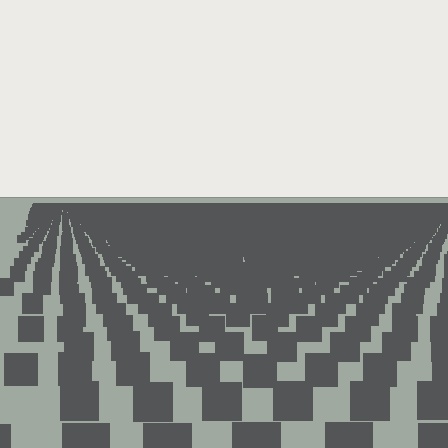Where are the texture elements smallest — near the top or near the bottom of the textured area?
Near the top.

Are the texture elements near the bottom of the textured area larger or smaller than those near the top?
Larger. Near the bottom, elements are closer to the viewer and appear at a bigger on-screen size.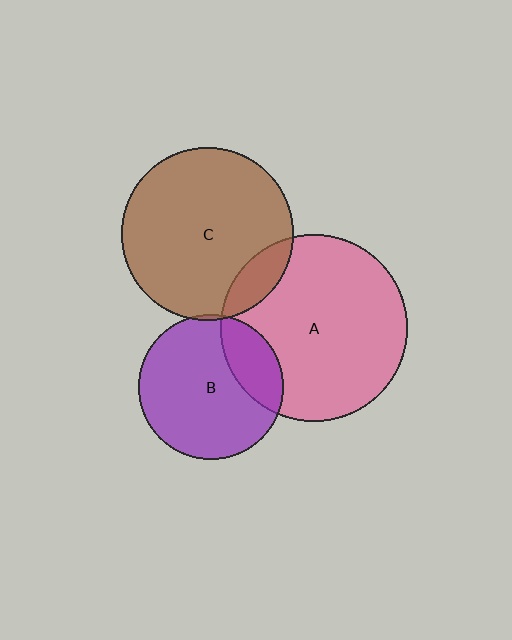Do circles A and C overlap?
Yes.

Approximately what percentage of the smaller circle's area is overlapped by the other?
Approximately 10%.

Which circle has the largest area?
Circle A (pink).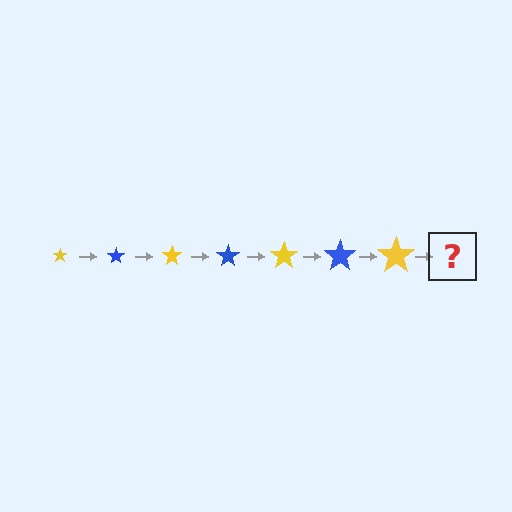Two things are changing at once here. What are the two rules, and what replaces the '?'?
The two rules are that the star grows larger each step and the color cycles through yellow and blue. The '?' should be a blue star, larger than the previous one.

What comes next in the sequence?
The next element should be a blue star, larger than the previous one.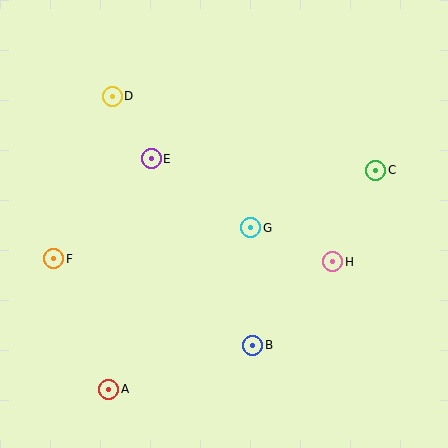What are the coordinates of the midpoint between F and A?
The midpoint between F and A is at (81, 324).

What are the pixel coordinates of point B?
Point B is at (253, 345).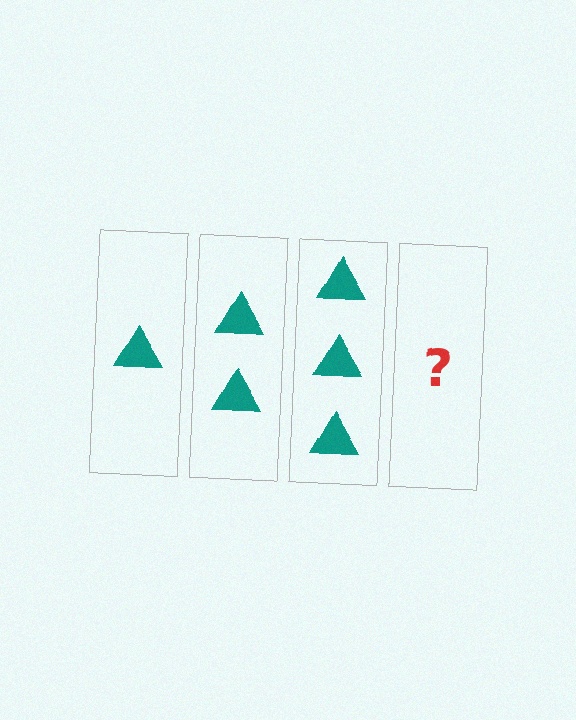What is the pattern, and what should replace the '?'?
The pattern is that each step adds one more triangle. The '?' should be 4 triangles.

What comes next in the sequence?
The next element should be 4 triangles.